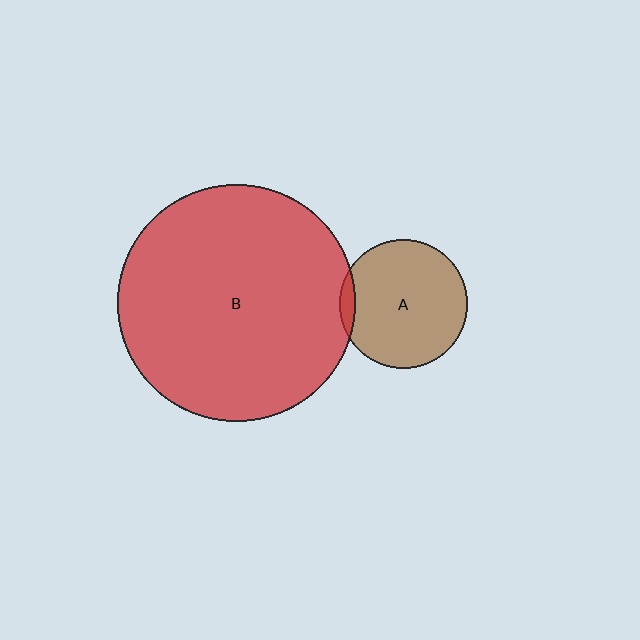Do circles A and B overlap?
Yes.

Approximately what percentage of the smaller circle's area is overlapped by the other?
Approximately 5%.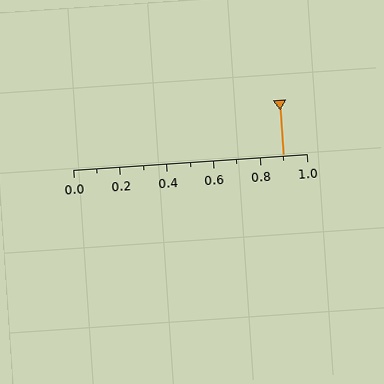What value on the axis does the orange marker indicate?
The marker indicates approximately 0.9.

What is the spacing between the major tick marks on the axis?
The major ticks are spaced 0.2 apart.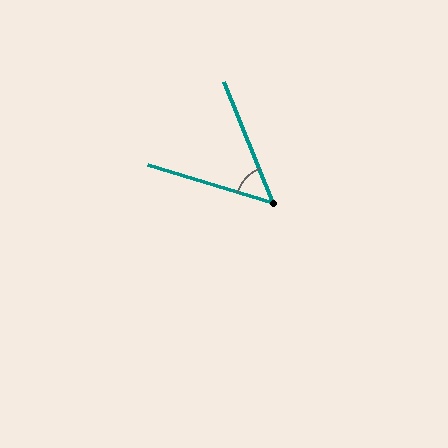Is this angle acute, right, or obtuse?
It is acute.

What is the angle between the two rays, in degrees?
Approximately 51 degrees.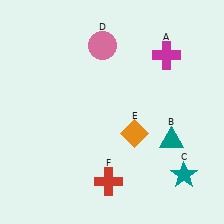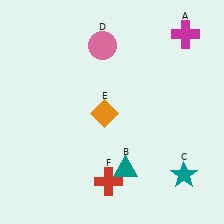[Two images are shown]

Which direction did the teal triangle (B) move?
The teal triangle (B) moved left.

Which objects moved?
The objects that moved are: the magenta cross (A), the teal triangle (B), the orange diamond (E).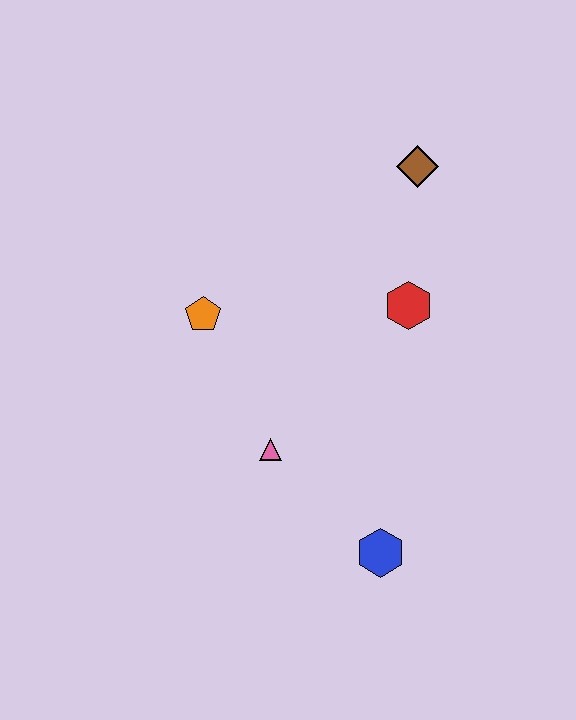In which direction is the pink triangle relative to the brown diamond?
The pink triangle is below the brown diamond.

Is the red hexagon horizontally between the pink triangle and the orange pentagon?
No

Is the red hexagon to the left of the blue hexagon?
No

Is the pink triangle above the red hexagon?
No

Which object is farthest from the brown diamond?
The blue hexagon is farthest from the brown diamond.